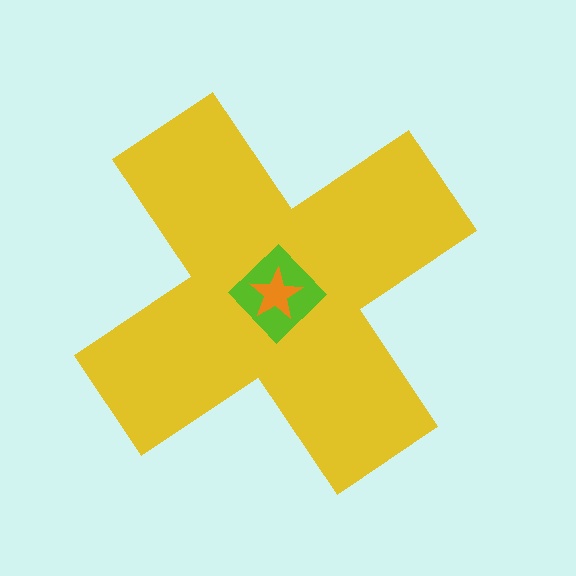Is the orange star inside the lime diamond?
Yes.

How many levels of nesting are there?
3.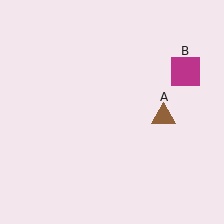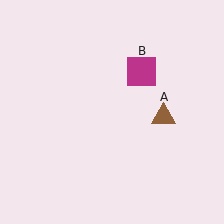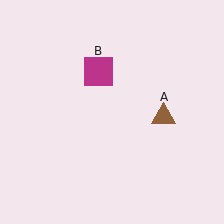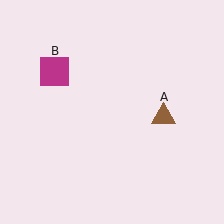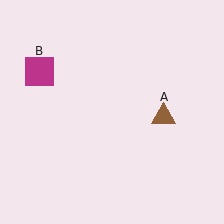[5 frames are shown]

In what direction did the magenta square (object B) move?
The magenta square (object B) moved left.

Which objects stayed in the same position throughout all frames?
Brown triangle (object A) remained stationary.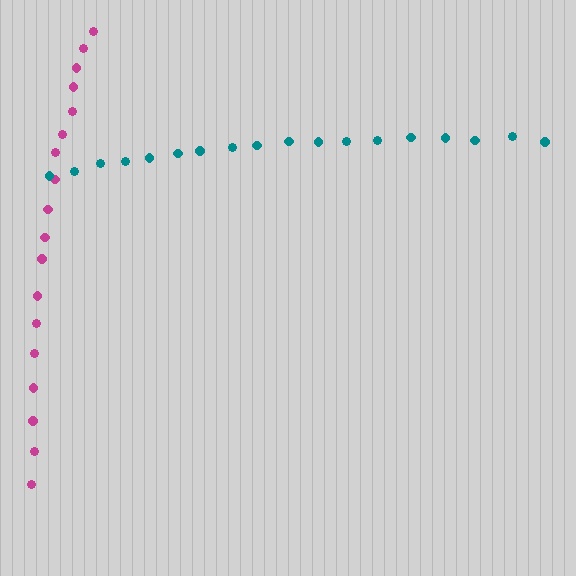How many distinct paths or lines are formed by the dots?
There are 2 distinct paths.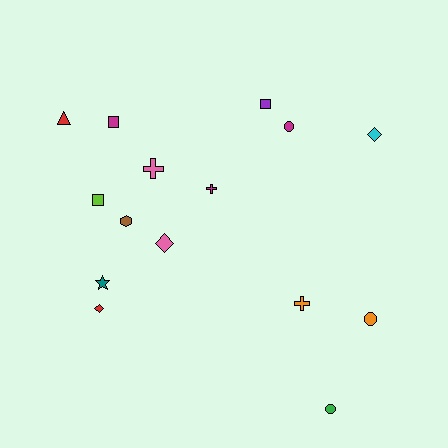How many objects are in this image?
There are 15 objects.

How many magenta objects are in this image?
There are 3 magenta objects.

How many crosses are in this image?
There are 3 crosses.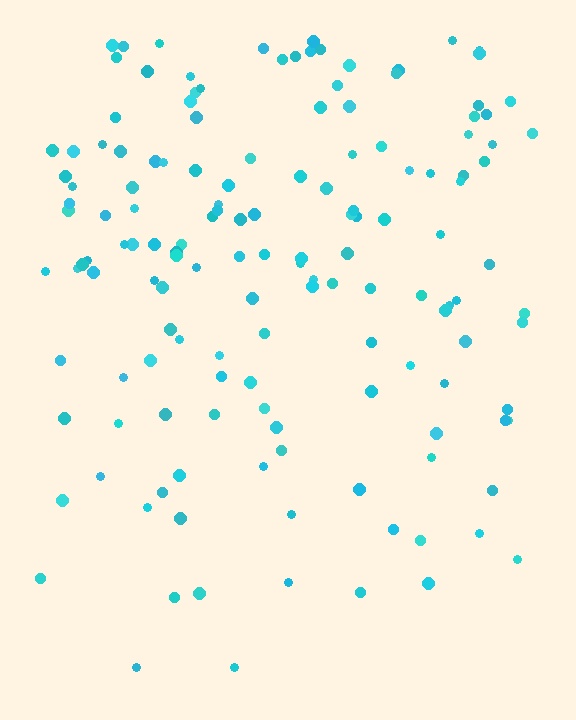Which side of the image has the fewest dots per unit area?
The bottom.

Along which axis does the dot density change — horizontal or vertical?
Vertical.